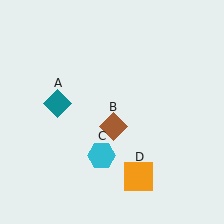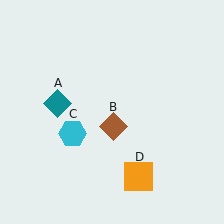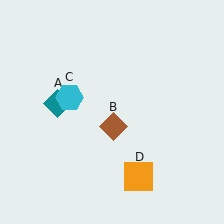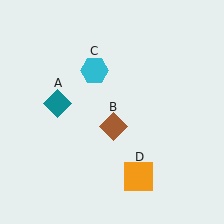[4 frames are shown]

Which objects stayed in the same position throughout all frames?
Teal diamond (object A) and brown diamond (object B) and orange square (object D) remained stationary.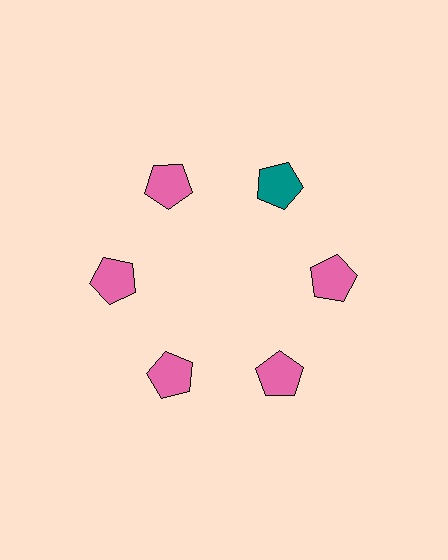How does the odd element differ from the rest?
It has a different color: teal instead of pink.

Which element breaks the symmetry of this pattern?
The teal pentagon at roughly the 1 o'clock position breaks the symmetry. All other shapes are pink pentagons.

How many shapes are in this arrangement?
There are 6 shapes arranged in a ring pattern.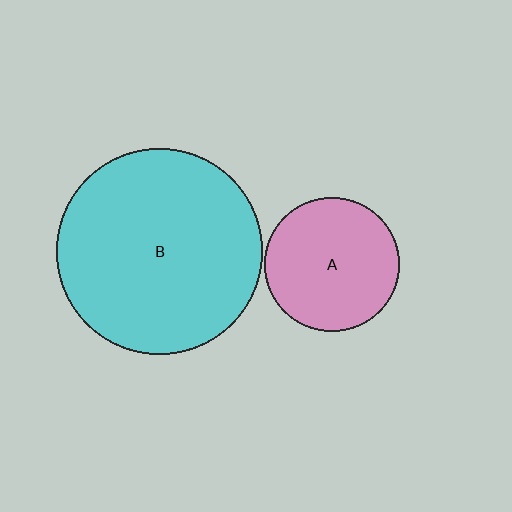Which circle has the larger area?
Circle B (cyan).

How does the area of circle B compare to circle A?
Approximately 2.3 times.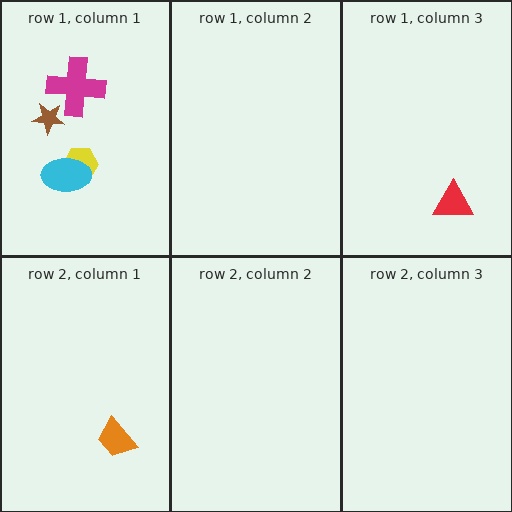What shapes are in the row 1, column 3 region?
The red triangle.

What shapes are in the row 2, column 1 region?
The orange trapezoid.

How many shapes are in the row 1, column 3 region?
1.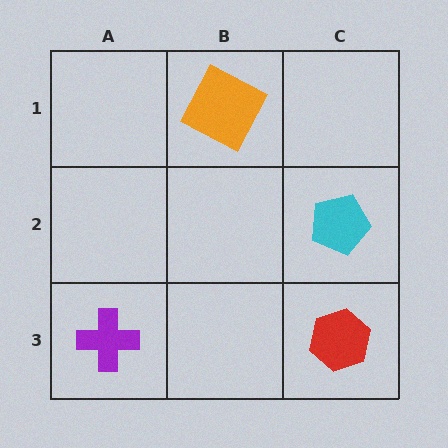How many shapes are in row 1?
1 shape.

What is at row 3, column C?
A red hexagon.